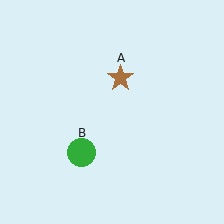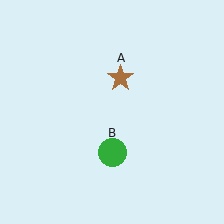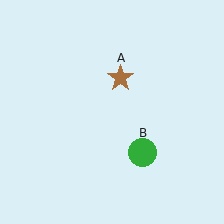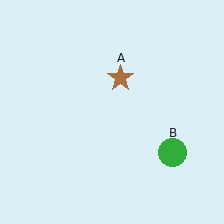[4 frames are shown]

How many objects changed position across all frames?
1 object changed position: green circle (object B).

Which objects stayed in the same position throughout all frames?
Brown star (object A) remained stationary.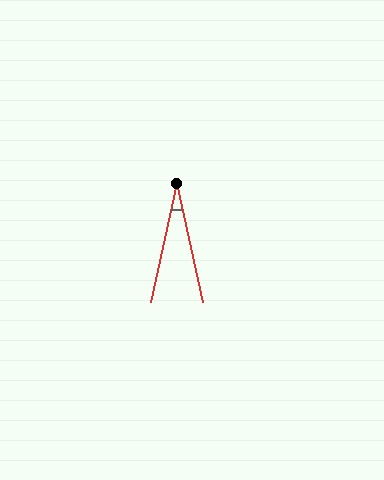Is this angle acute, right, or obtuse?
It is acute.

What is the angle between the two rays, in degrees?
Approximately 25 degrees.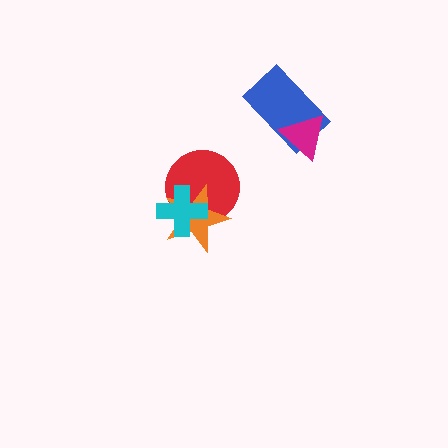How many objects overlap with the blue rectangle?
1 object overlaps with the blue rectangle.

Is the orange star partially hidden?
Yes, it is partially covered by another shape.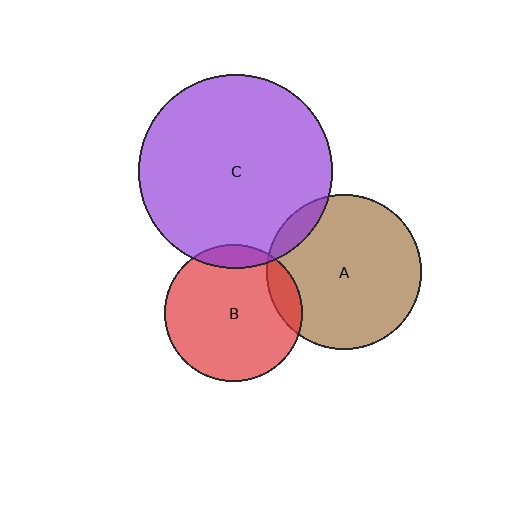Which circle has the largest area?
Circle C (purple).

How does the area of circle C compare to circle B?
Approximately 2.0 times.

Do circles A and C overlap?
Yes.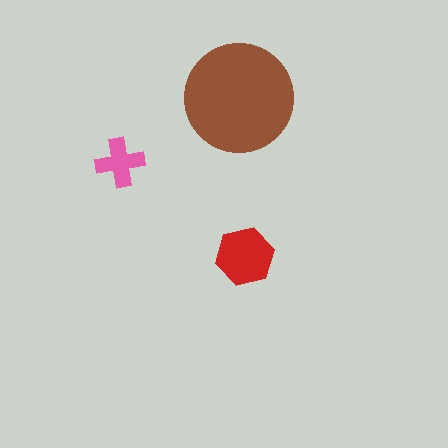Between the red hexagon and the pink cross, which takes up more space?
The red hexagon.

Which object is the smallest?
The pink cross.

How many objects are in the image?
There are 3 objects in the image.